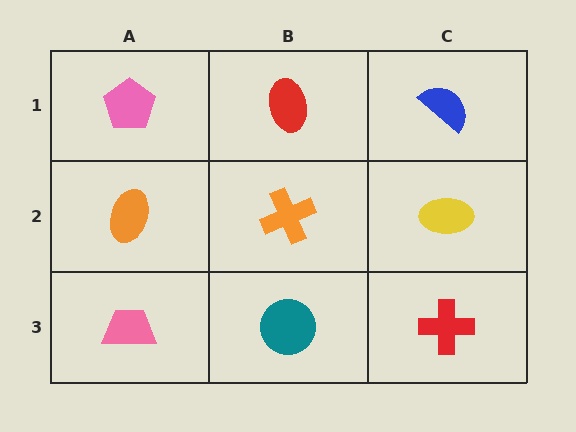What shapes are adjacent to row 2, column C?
A blue semicircle (row 1, column C), a red cross (row 3, column C), an orange cross (row 2, column B).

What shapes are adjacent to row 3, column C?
A yellow ellipse (row 2, column C), a teal circle (row 3, column B).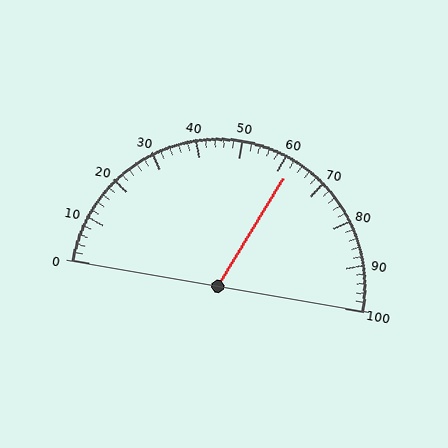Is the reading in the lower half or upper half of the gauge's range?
The reading is in the upper half of the range (0 to 100).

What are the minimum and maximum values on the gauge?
The gauge ranges from 0 to 100.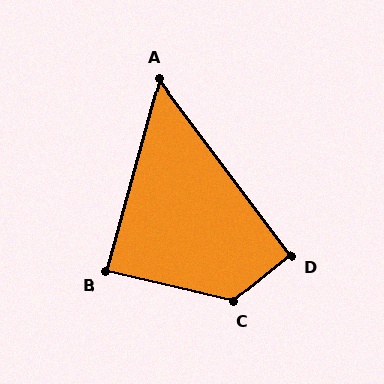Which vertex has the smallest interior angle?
A, at approximately 52 degrees.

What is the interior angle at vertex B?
Approximately 88 degrees (approximately right).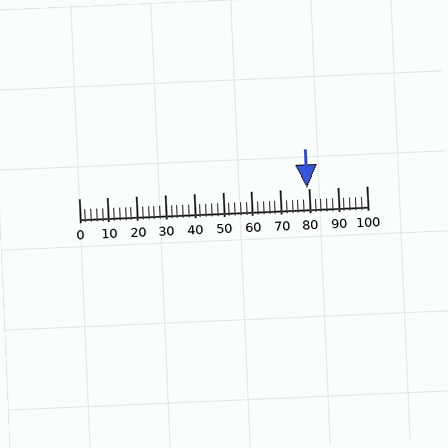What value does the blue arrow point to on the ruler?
The blue arrow points to approximately 80.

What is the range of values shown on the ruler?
The ruler shows values from 0 to 100.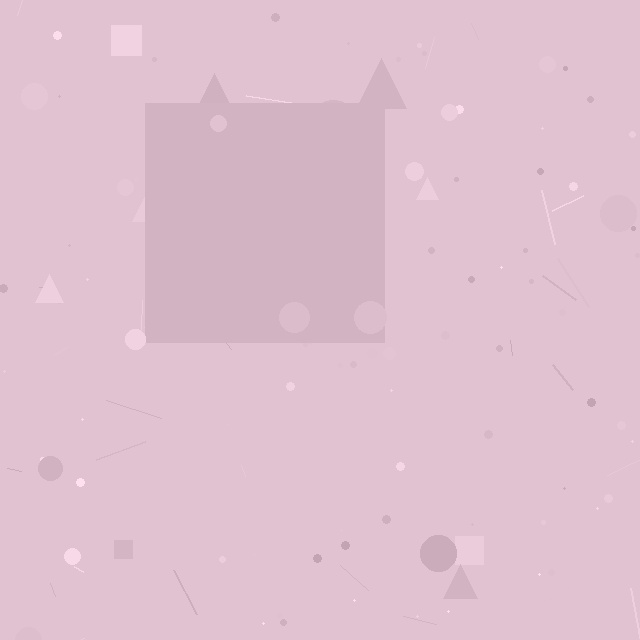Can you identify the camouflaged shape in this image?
The camouflaged shape is a square.